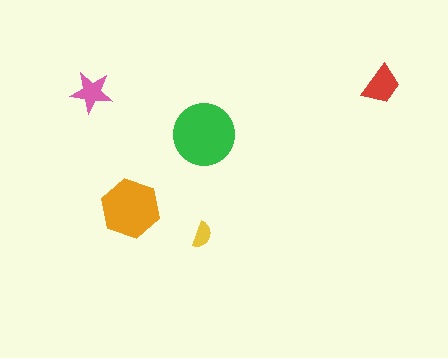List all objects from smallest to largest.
The yellow semicircle, the pink star, the red trapezoid, the orange hexagon, the green circle.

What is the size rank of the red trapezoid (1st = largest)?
3rd.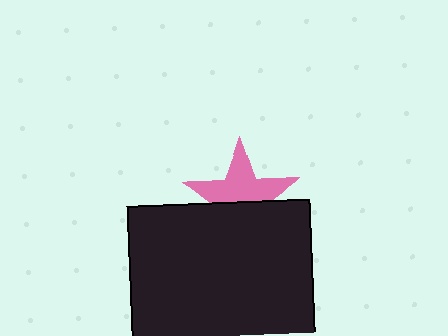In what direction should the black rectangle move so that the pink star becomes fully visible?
The black rectangle should move down. That is the shortest direction to clear the overlap and leave the pink star fully visible.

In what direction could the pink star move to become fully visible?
The pink star could move up. That would shift it out from behind the black rectangle entirely.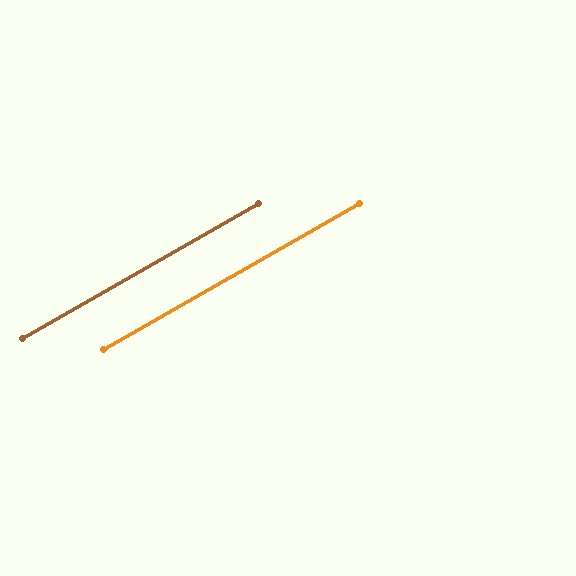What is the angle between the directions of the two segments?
Approximately 0 degrees.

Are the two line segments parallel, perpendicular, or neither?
Parallel — their directions differ by only 0.1°.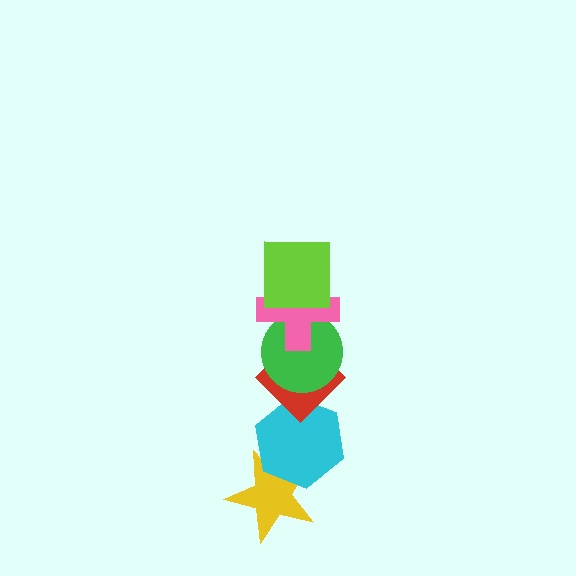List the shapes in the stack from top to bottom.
From top to bottom: the lime square, the pink cross, the green circle, the red diamond, the cyan hexagon, the yellow star.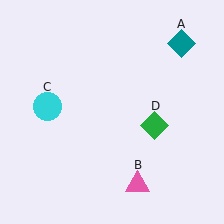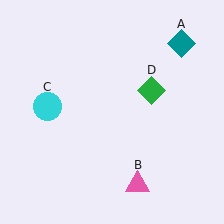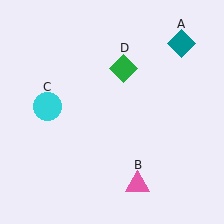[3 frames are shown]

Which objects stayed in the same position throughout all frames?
Teal diamond (object A) and pink triangle (object B) and cyan circle (object C) remained stationary.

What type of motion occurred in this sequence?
The green diamond (object D) rotated counterclockwise around the center of the scene.